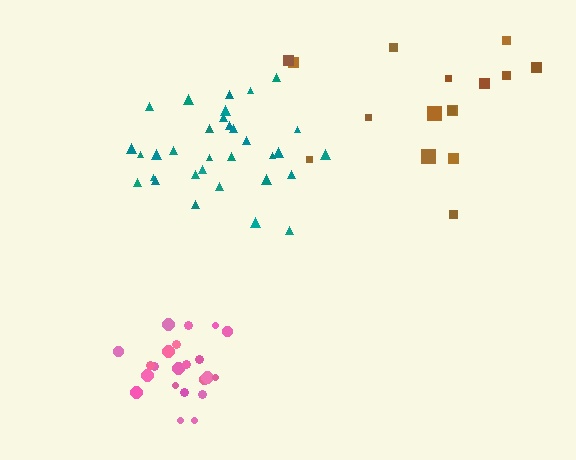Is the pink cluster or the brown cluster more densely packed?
Pink.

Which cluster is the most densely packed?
Teal.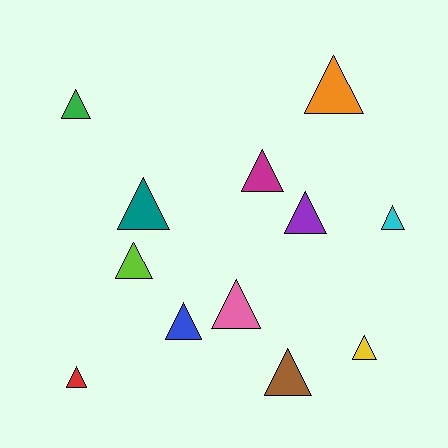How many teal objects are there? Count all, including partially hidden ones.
There is 1 teal object.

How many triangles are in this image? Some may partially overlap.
There are 12 triangles.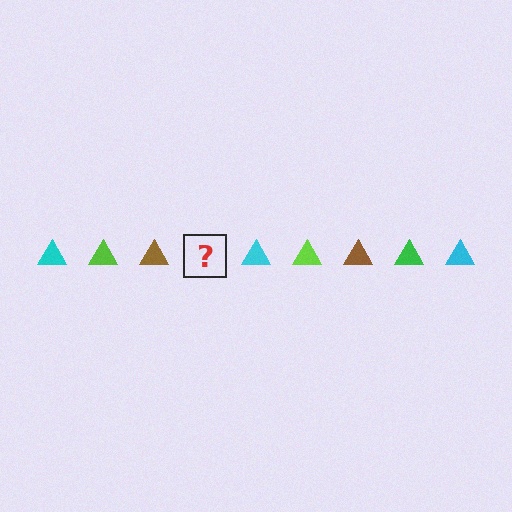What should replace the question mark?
The question mark should be replaced with a green triangle.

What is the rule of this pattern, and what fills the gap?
The rule is that the pattern cycles through cyan, lime, brown, green triangles. The gap should be filled with a green triangle.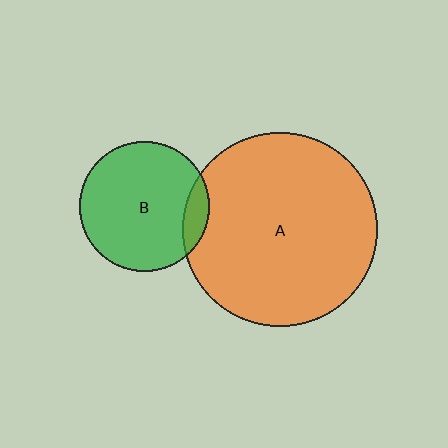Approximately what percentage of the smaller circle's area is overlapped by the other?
Approximately 10%.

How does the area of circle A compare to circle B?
Approximately 2.3 times.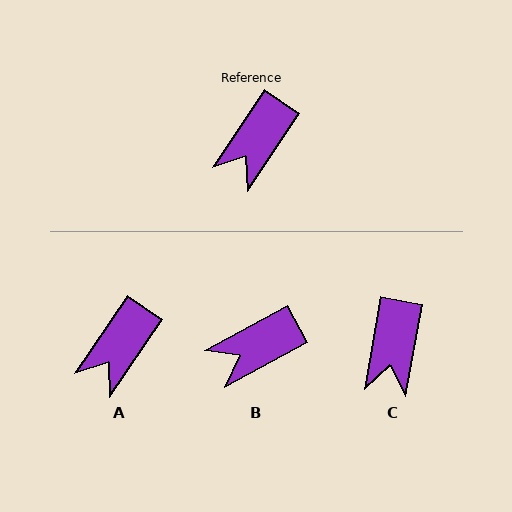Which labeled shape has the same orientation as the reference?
A.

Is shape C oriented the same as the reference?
No, it is off by about 24 degrees.